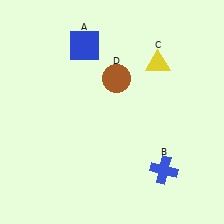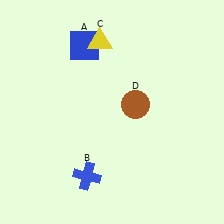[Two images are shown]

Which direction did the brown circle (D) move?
The brown circle (D) moved down.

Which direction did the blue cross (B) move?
The blue cross (B) moved left.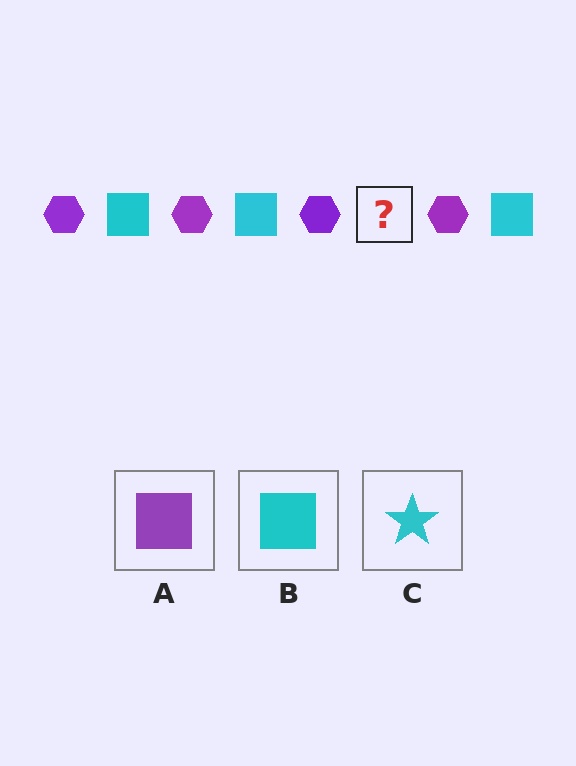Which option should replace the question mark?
Option B.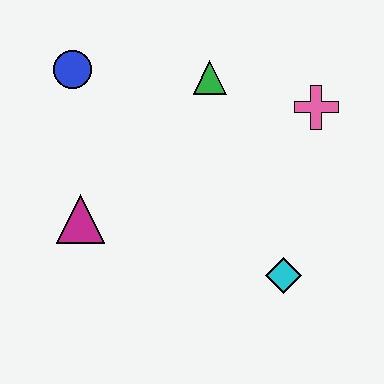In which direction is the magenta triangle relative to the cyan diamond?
The magenta triangle is to the left of the cyan diamond.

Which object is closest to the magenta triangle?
The blue circle is closest to the magenta triangle.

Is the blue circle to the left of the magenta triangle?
Yes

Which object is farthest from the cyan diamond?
The blue circle is farthest from the cyan diamond.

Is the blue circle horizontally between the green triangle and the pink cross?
No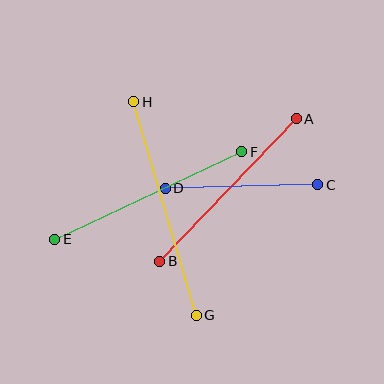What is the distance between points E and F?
The distance is approximately 207 pixels.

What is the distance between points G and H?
The distance is approximately 222 pixels.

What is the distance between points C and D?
The distance is approximately 152 pixels.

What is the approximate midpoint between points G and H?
The midpoint is at approximately (165, 208) pixels.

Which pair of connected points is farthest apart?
Points G and H are farthest apart.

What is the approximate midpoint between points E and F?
The midpoint is at approximately (148, 196) pixels.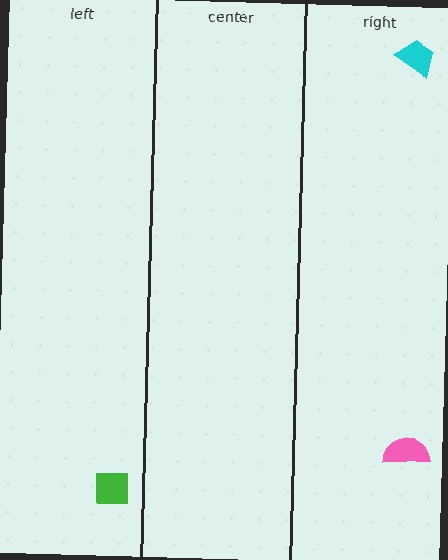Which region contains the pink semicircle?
The right region.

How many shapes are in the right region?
2.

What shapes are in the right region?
The cyan trapezoid, the pink semicircle.